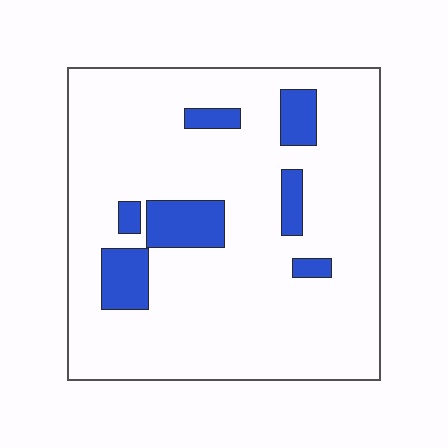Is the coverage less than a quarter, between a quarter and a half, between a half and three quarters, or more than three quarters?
Less than a quarter.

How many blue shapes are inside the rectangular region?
7.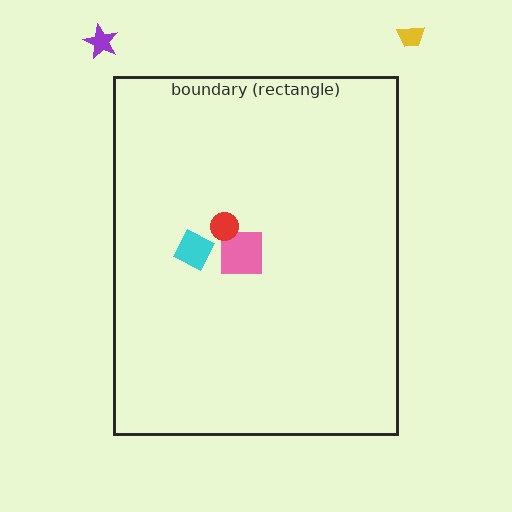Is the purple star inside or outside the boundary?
Outside.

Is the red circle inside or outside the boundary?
Inside.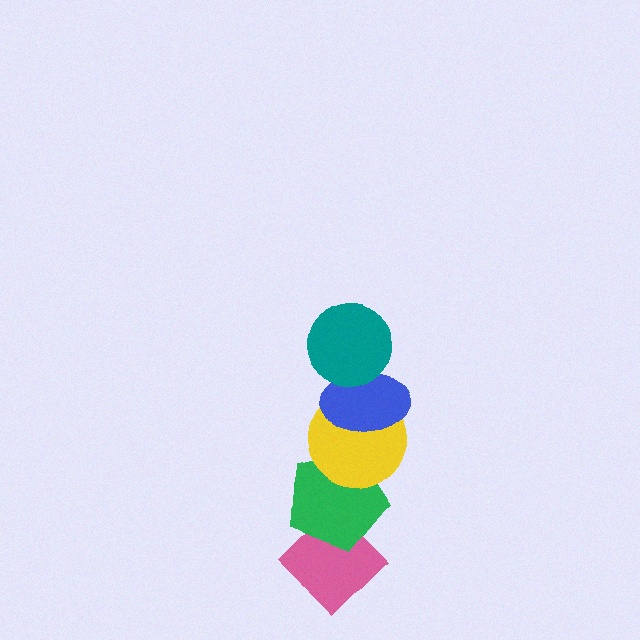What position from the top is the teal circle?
The teal circle is 1st from the top.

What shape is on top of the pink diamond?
The green pentagon is on top of the pink diamond.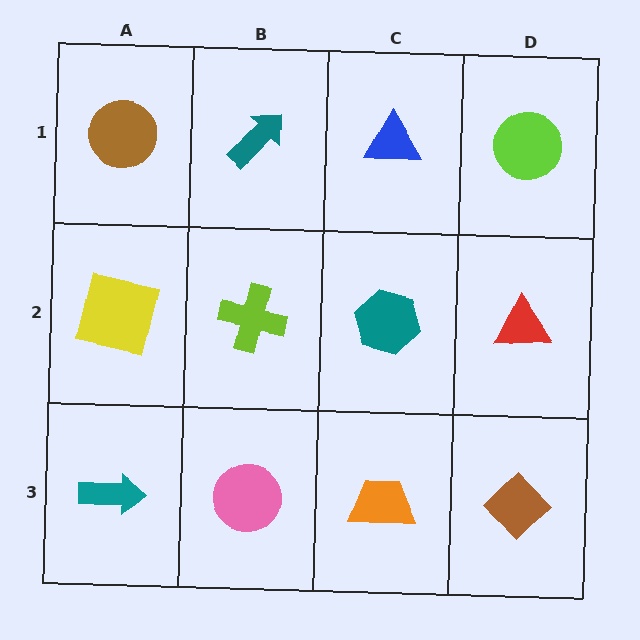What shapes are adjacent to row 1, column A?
A yellow square (row 2, column A), a teal arrow (row 1, column B).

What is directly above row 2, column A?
A brown circle.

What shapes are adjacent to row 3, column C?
A teal hexagon (row 2, column C), a pink circle (row 3, column B), a brown diamond (row 3, column D).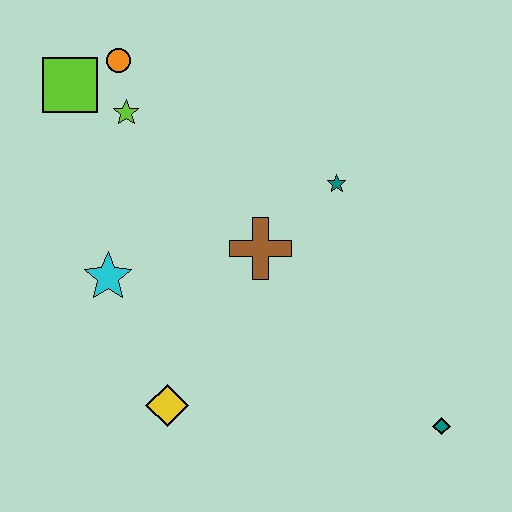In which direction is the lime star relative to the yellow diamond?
The lime star is above the yellow diamond.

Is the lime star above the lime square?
No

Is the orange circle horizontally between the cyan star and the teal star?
Yes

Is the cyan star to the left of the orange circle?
Yes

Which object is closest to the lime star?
The orange circle is closest to the lime star.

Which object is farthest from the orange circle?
The teal diamond is farthest from the orange circle.